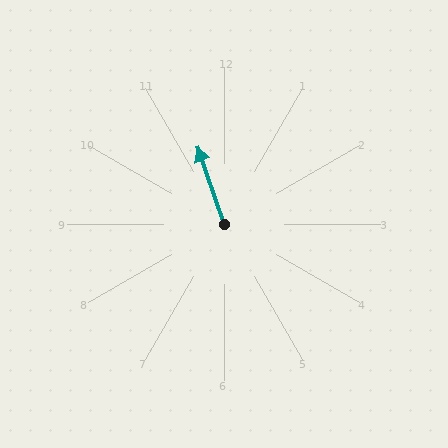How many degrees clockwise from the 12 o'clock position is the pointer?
Approximately 341 degrees.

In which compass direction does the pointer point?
North.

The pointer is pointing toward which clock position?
Roughly 11 o'clock.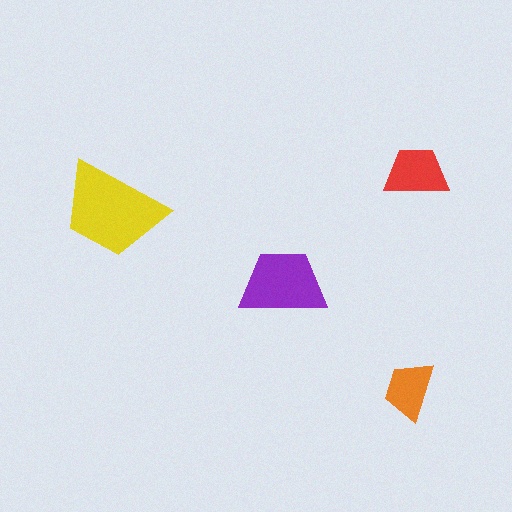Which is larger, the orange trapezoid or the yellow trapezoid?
The yellow one.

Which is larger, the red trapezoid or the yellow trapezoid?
The yellow one.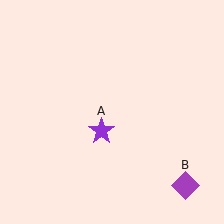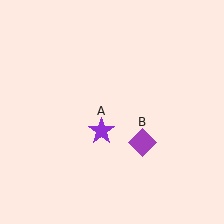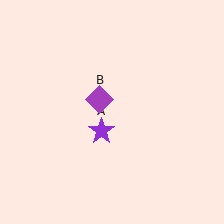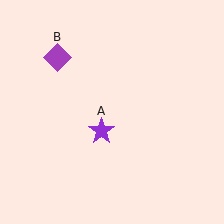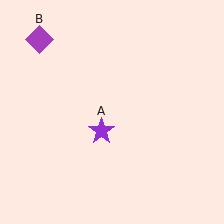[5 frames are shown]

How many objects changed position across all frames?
1 object changed position: purple diamond (object B).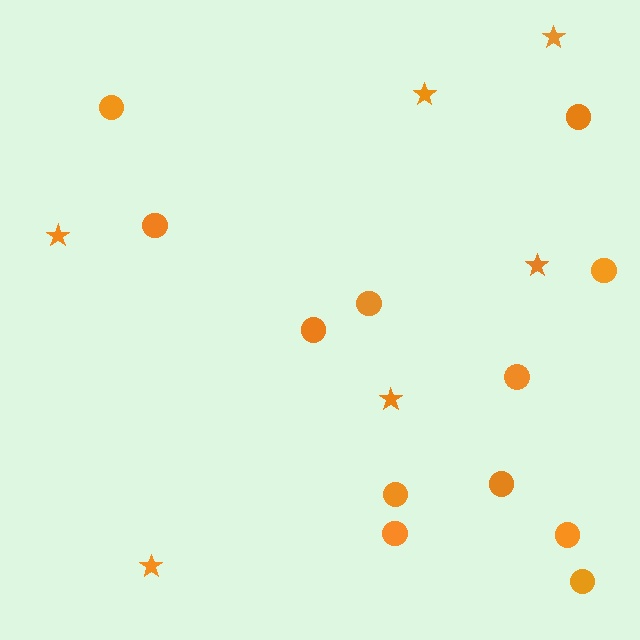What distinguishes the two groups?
There are 2 groups: one group of stars (6) and one group of circles (12).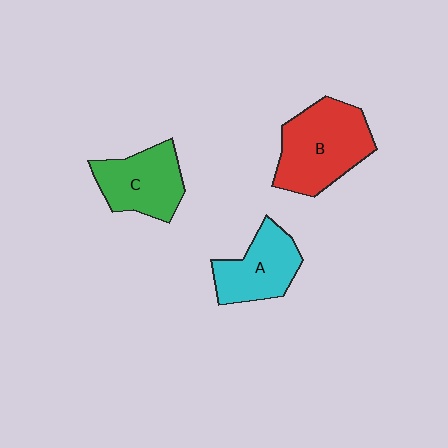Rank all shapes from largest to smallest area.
From largest to smallest: B (red), C (green), A (cyan).